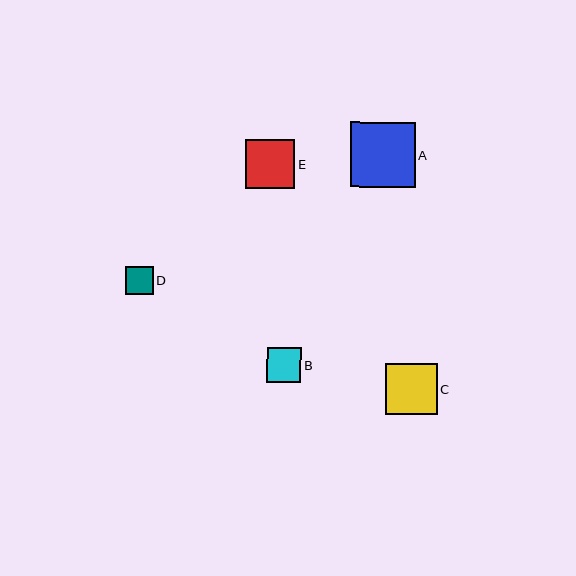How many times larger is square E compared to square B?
Square E is approximately 1.4 times the size of square B.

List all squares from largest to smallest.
From largest to smallest: A, C, E, B, D.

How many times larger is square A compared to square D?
Square A is approximately 2.3 times the size of square D.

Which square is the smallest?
Square D is the smallest with a size of approximately 28 pixels.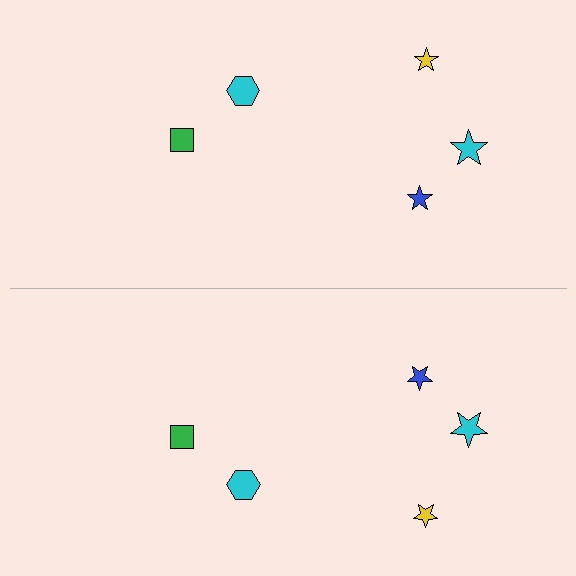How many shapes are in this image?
There are 10 shapes in this image.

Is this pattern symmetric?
Yes, this pattern has bilateral (reflection) symmetry.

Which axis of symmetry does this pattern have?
The pattern has a horizontal axis of symmetry running through the center of the image.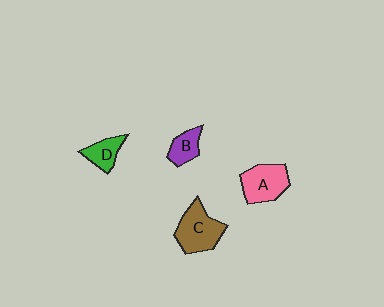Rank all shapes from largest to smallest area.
From largest to smallest: C (brown), A (pink), D (green), B (purple).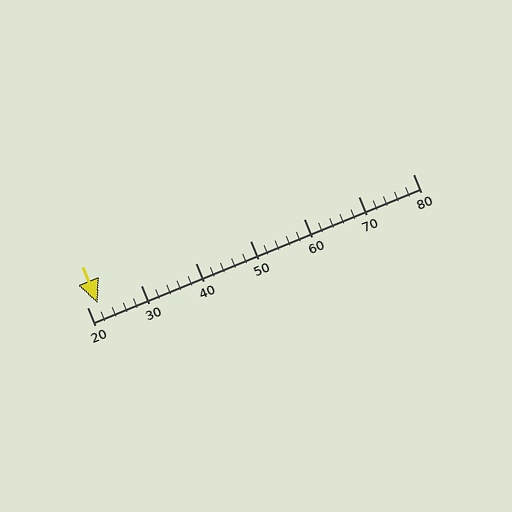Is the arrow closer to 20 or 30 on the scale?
The arrow is closer to 20.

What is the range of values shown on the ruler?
The ruler shows values from 20 to 80.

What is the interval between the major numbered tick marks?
The major tick marks are spaced 10 units apart.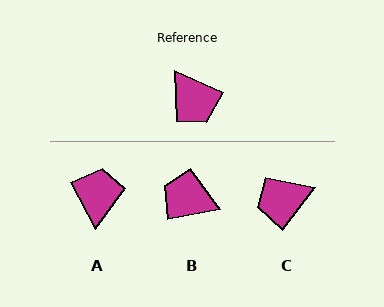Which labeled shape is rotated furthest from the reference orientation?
B, about 145 degrees away.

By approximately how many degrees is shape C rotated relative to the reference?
Approximately 103 degrees clockwise.